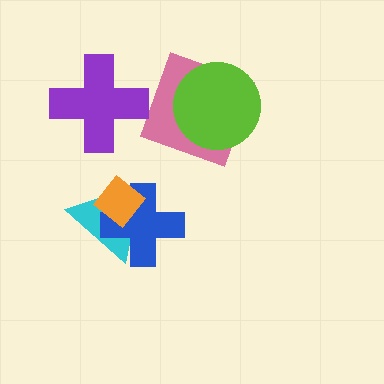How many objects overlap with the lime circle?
1 object overlaps with the lime circle.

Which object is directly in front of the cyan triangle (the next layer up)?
The blue cross is directly in front of the cyan triangle.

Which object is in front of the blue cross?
The orange diamond is in front of the blue cross.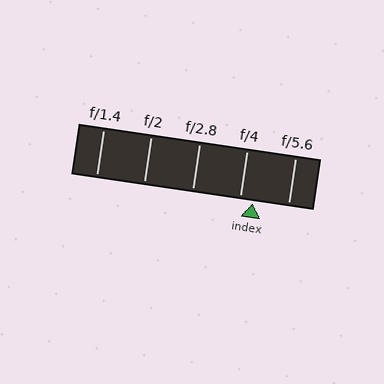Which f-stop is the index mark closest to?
The index mark is closest to f/4.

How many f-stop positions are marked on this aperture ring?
There are 5 f-stop positions marked.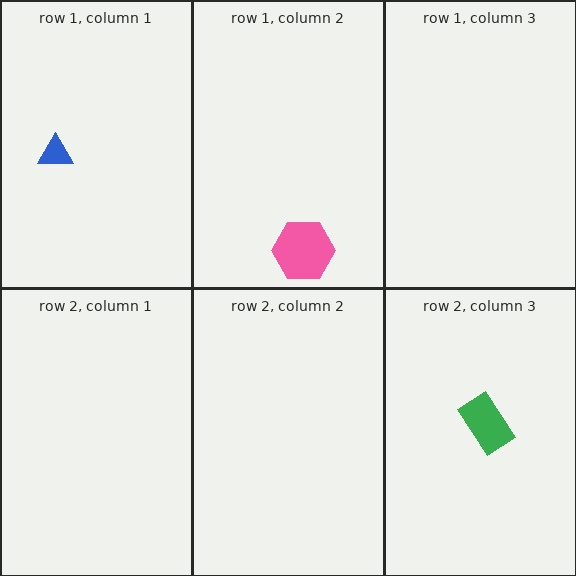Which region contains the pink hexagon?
The row 1, column 2 region.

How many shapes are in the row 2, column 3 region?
1.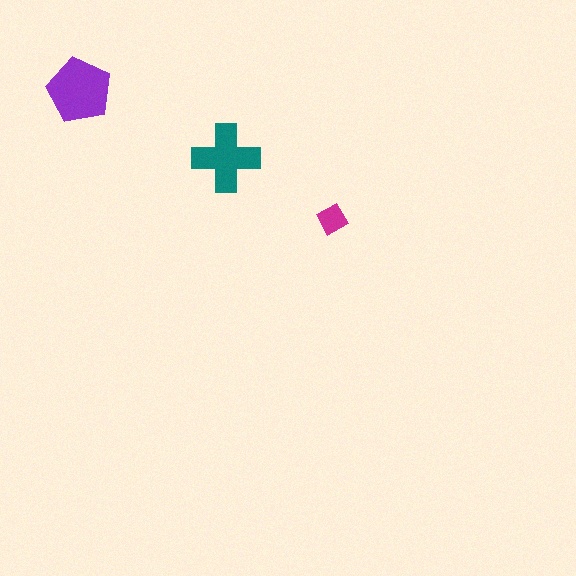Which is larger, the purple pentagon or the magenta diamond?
The purple pentagon.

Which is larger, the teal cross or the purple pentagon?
The purple pentagon.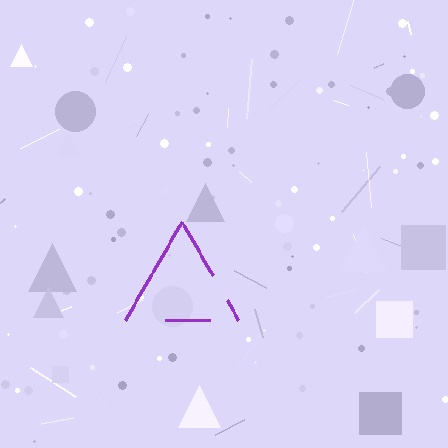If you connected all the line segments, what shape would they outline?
They would outline a triangle.